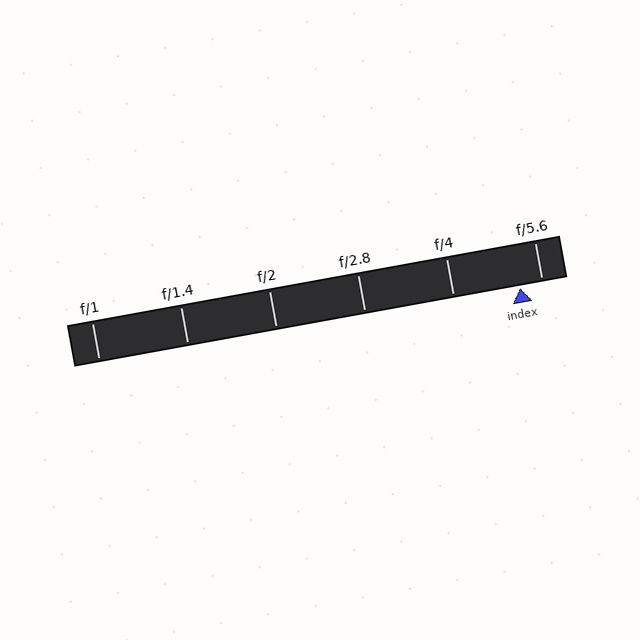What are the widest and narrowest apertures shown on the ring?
The widest aperture shown is f/1 and the narrowest is f/5.6.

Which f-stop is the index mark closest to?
The index mark is closest to f/5.6.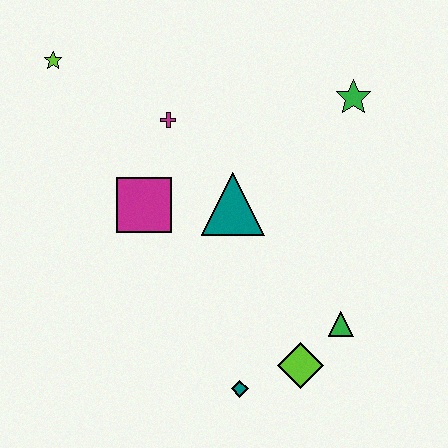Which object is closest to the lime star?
The magenta cross is closest to the lime star.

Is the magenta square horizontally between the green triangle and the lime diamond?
No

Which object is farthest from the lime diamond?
The lime star is farthest from the lime diamond.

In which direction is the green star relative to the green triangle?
The green star is above the green triangle.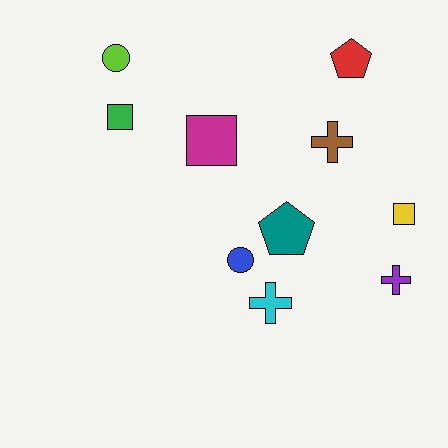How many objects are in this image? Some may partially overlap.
There are 10 objects.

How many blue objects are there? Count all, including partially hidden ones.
There is 1 blue object.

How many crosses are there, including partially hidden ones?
There are 3 crosses.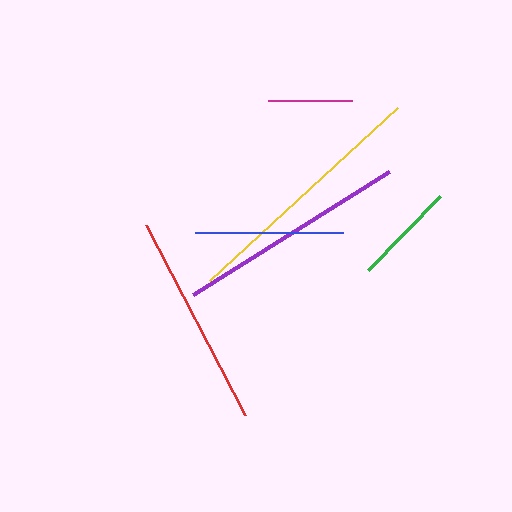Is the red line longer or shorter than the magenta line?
The red line is longer than the magenta line.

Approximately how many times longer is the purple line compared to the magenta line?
The purple line is approximately 2.7 times the length of the magenta line.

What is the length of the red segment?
The red segment is approximately 214 pixels long.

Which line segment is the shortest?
The magenta line is the shortest at approximately 84 pixels.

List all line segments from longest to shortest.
From longest to shortest: yellow, purple, red, blue, green, magenta.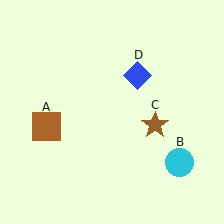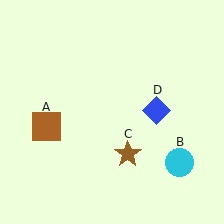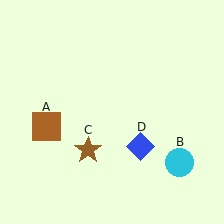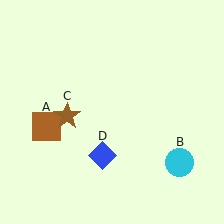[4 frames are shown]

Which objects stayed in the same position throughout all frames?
Brown square (object A) and cyan circle (object B) remained stationary.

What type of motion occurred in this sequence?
The brown star (object C), blue diamond (object D) rotated clockwise around the center of the scene.